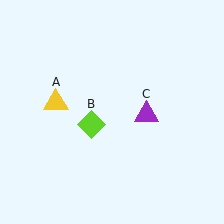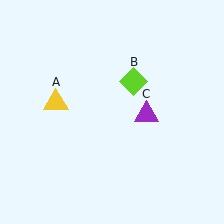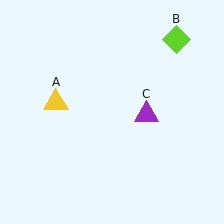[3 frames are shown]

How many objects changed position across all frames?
1 object changed position: lime diamond (object B).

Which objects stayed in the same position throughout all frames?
Yellow triangle (object A) and purple triangle (object C) remained stationary.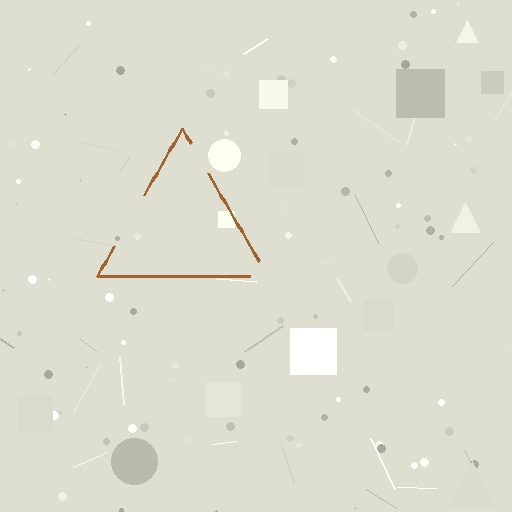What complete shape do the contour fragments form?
The contour fragments form a triangle.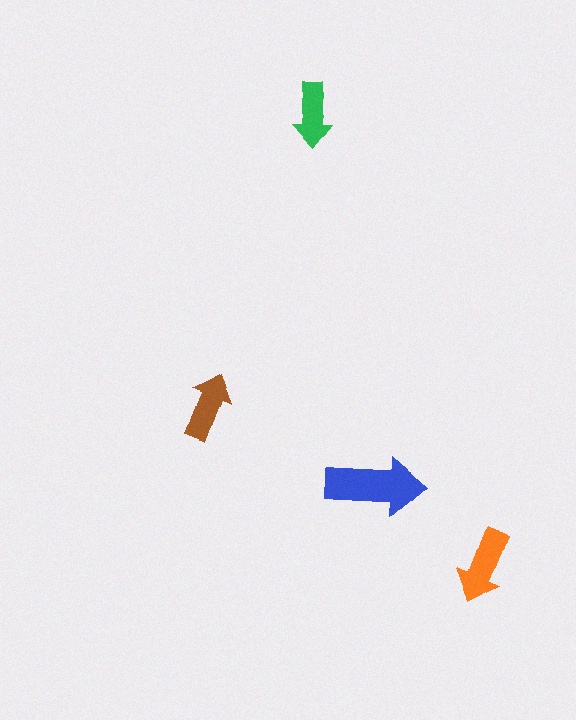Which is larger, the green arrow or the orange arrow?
The orange one.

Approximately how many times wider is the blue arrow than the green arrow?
About 1.5 times wider.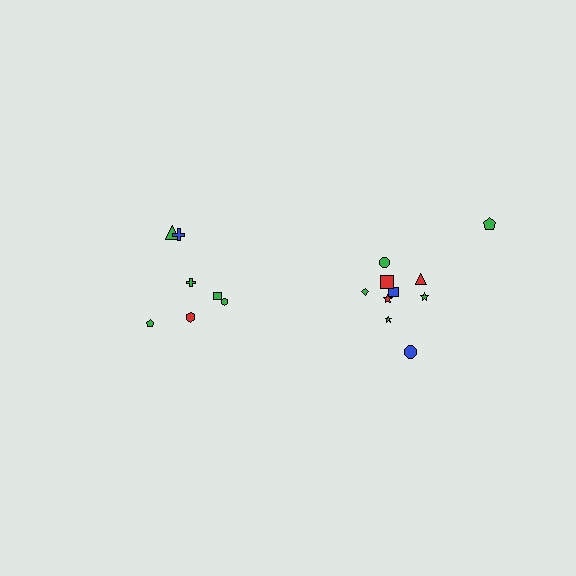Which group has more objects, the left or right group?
The right group.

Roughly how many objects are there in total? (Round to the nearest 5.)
Roughly 15 objects in total.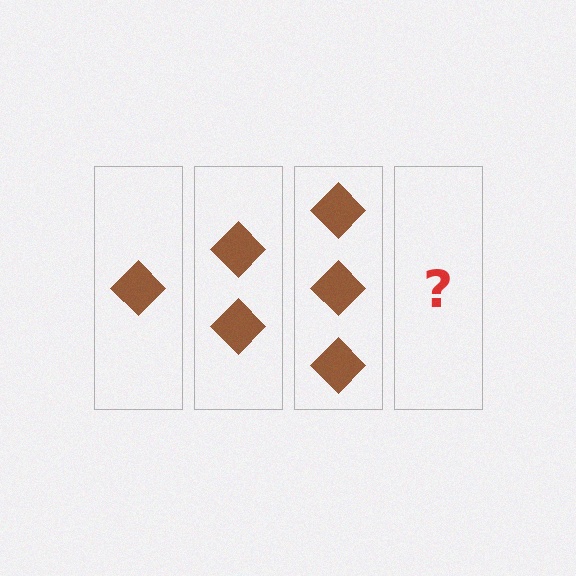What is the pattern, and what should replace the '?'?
The pattern is that each step adds one more diamond. The '?' should be 4 diamonds.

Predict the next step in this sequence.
The next step is 4 diamonds.